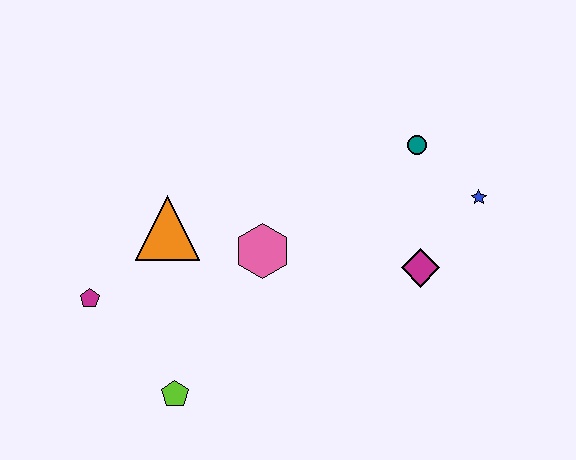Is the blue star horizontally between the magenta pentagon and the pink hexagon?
No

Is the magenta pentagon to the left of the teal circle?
Yes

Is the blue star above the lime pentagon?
Yes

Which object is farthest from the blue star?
The magenta pentagon is farthest from the blue star.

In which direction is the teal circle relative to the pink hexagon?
The teal circle is to the right of the pink hexagon.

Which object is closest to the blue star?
The teal circle is closest to the blue star.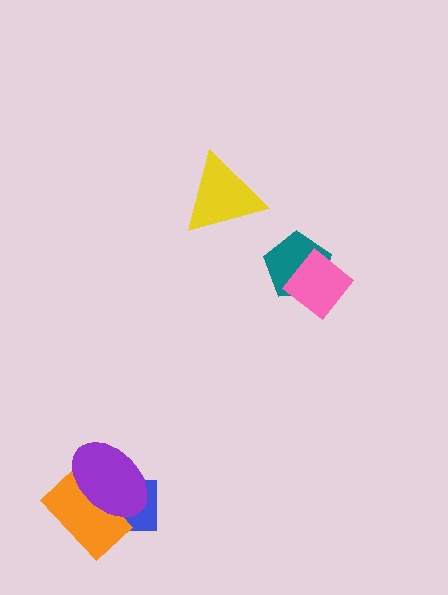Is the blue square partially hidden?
Yes, it is partially covered by another shape.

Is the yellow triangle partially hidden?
No, no other shape covers it.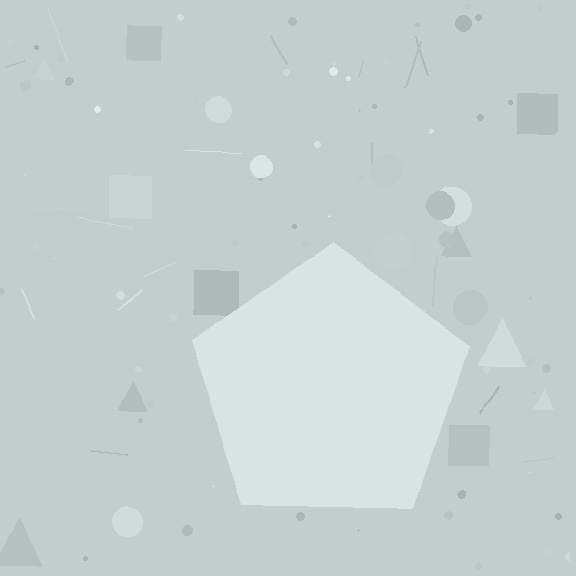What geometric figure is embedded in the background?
A pentagon is embedded in the background.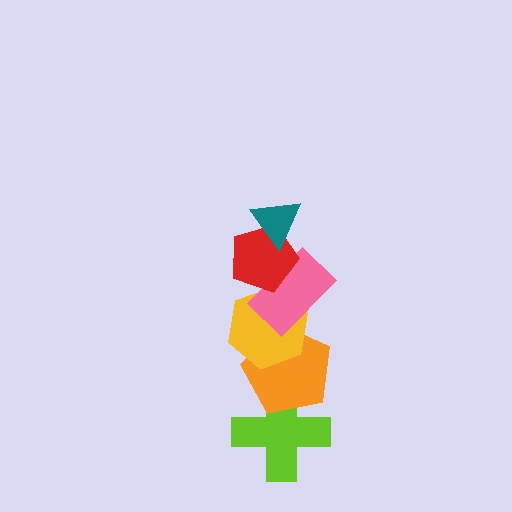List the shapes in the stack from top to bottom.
From top to bottom: the teal triangle, the red pentagon, the pink rectangle, the yellow hexagon, the orange pentagon, the lime cross.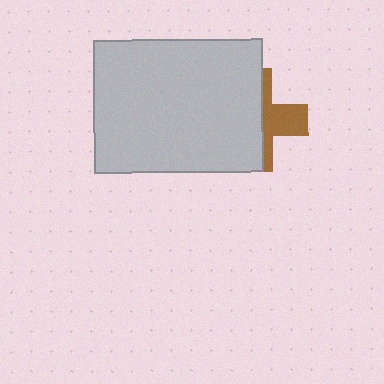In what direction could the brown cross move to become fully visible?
The brown cross could move right. That would shift it out from behind the light gray rectangle entirely.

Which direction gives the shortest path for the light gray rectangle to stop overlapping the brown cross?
Moving left gives the shortest separation.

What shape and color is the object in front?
The object in front is a light gray rectangle.